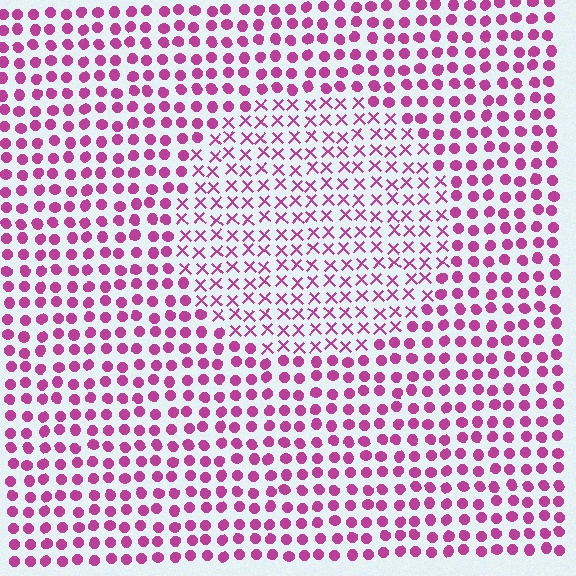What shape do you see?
I see a circle.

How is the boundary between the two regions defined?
The boundary is defined by a change in element shape: X marks inside vs. circles outside. All elements share the same color and spacing.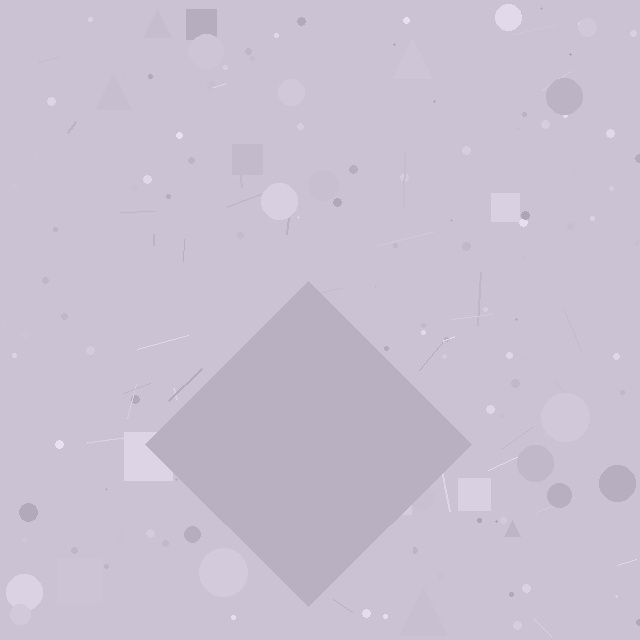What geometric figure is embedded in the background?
A diamond is embedded in the background.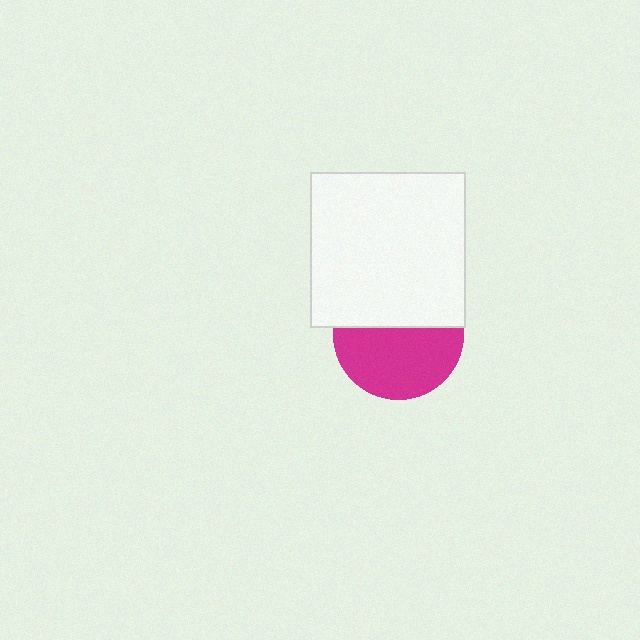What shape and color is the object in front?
The object in front is a white square.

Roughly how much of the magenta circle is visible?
About half of it is visible (roughly 57%).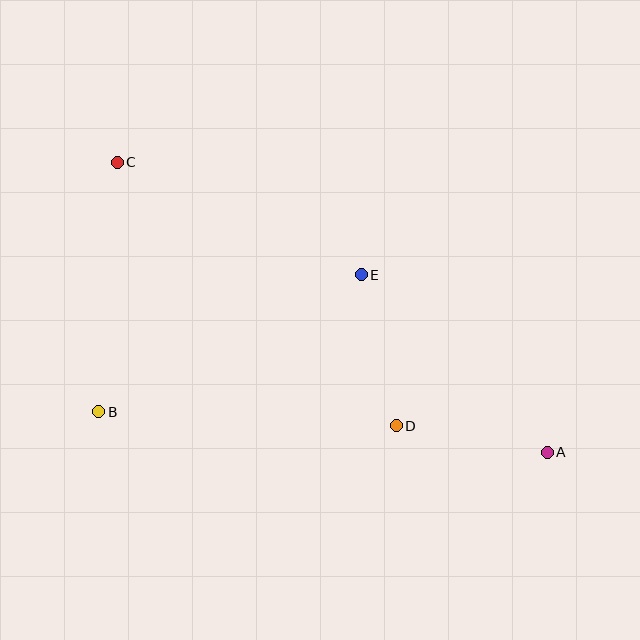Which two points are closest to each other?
Points A and D are closest to each other.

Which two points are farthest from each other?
Points A and C are farthest from each other.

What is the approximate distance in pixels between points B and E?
The distance between B and E is approximately 296 pixels.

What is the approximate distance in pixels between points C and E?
The distance between C and E is approximately 268 pixels.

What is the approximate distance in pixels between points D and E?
The distance between D and E is approximately 155 pixels.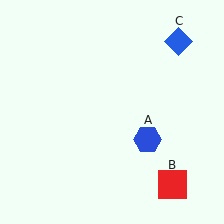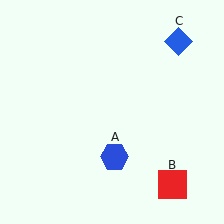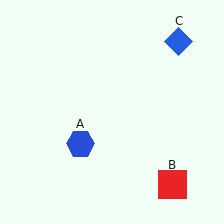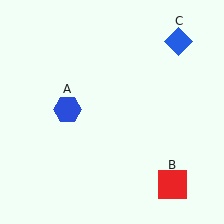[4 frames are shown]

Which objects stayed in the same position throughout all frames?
Red square (object B) and blue diamond (object C) remained stationary.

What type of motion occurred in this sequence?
The blue hexagon (object A) rotated clockwise around the center of the scene.